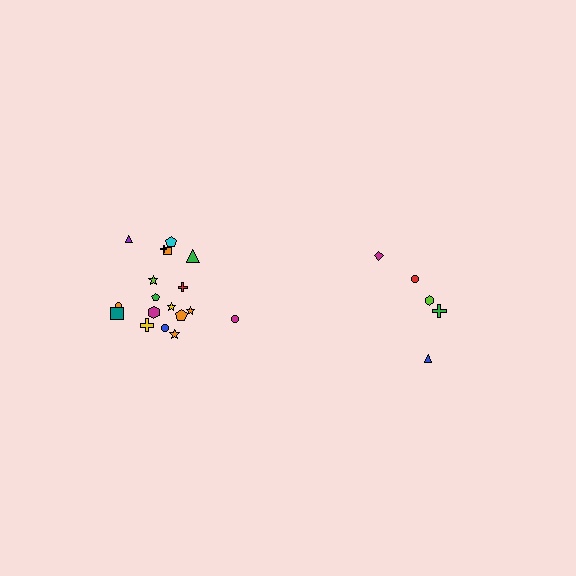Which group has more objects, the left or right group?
The left group.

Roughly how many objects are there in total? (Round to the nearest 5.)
Roughly 25 objects in total.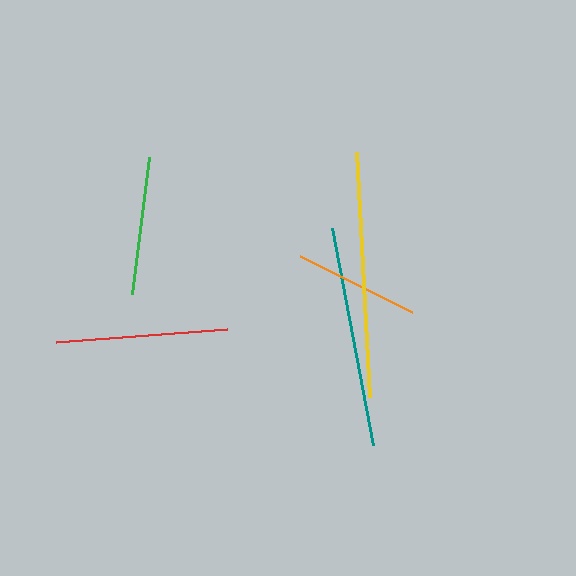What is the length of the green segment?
The green segment is approximately 138 pixels long.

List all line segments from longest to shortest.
From longest to shortest: yellow, teal, red, green, orange.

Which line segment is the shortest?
The orange line is the shortest at approximately 126 pixels.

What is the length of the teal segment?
The teal segment is approximately 220 pixels long.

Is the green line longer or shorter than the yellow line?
The yellow line is longer than the green line.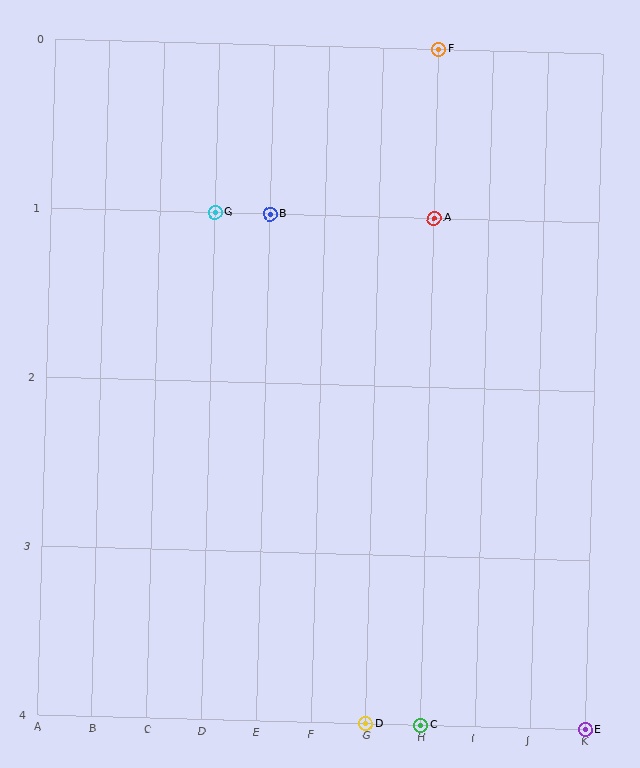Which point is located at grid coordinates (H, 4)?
Point C is at (H, 4).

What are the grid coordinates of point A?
Point A is at grid coordinates (H, 1).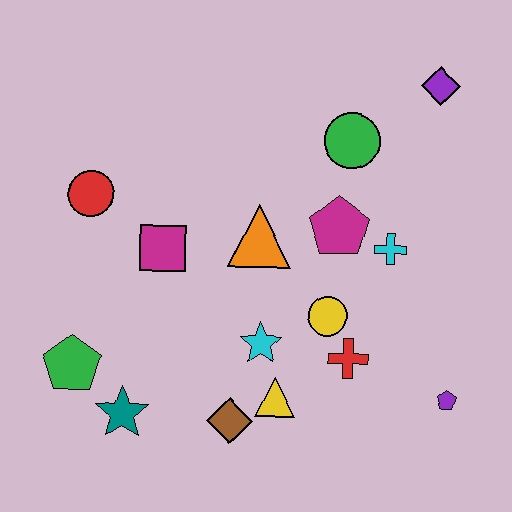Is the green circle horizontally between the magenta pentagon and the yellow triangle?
No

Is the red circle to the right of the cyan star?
No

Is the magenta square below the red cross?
No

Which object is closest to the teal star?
The green pentagon is closest to the teal star.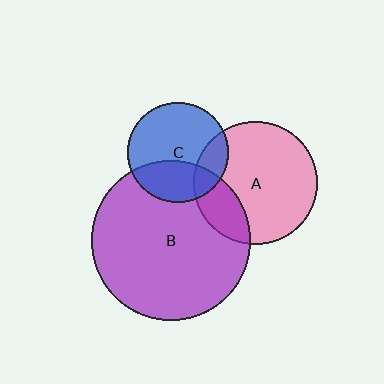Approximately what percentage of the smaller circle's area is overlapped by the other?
Approximately 20%.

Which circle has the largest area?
Circle B (purple).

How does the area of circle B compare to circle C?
Approximately 2.5 times.